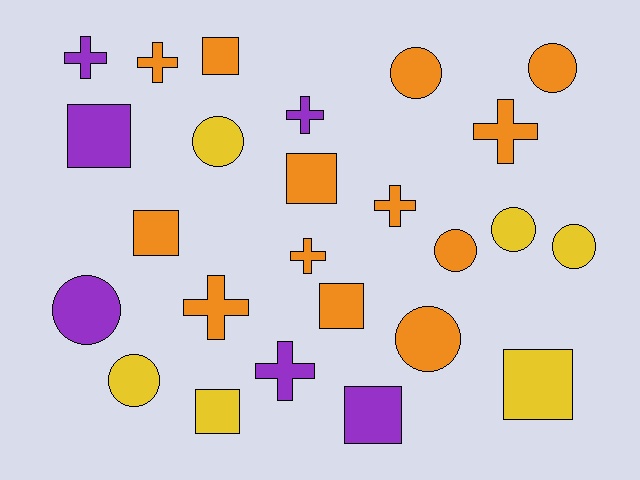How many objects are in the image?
There are 25 objects.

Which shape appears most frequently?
Circle, with 9 objects.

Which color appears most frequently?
Orange, with 13 objects.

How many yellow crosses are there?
There are no yellow crosses.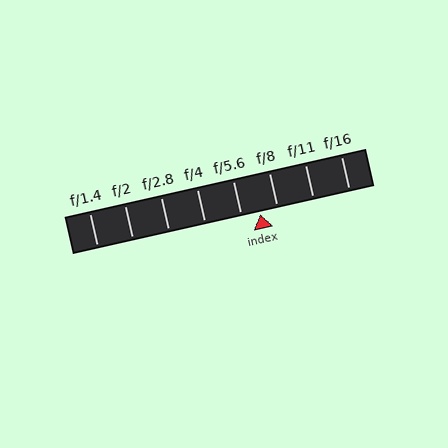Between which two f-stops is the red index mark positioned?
The index mark is between f/5.6 and f/8.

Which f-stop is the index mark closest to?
The index mark is closest to f/8.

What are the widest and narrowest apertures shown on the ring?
The widest aperture shown is f/1.4 and the narrowest is f/16.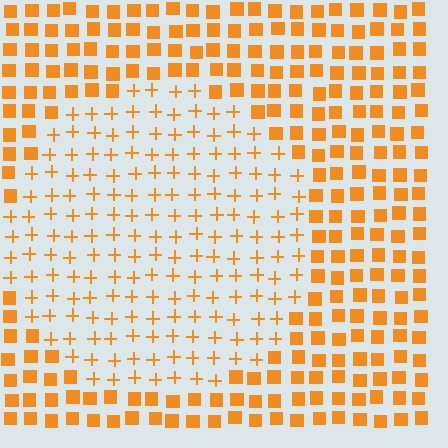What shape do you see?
I see a circle.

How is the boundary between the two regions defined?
The boundary is defined by a change in element shape: plus signs inside vs. squares outside. All elements share the same color and spacing.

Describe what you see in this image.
The image is filled with small orange elements arranged in a uniform grid. A circle-shaped region contains plus signs, while the surrounding area contains squares. The boundary is defined purely by the change in element shape.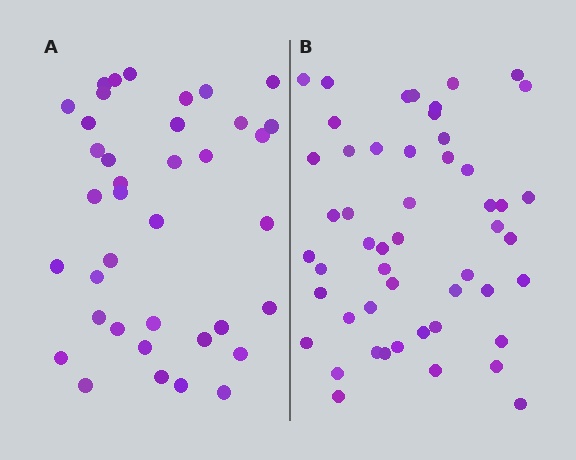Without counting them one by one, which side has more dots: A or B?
Region B (the right region) has more dots.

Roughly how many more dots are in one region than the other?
Region B has approximately 15 more dots than region A.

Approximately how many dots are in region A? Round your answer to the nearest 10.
About 40 dots. (The exact count is 38, which rounds to 40.)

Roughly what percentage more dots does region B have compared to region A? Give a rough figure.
About 35% more.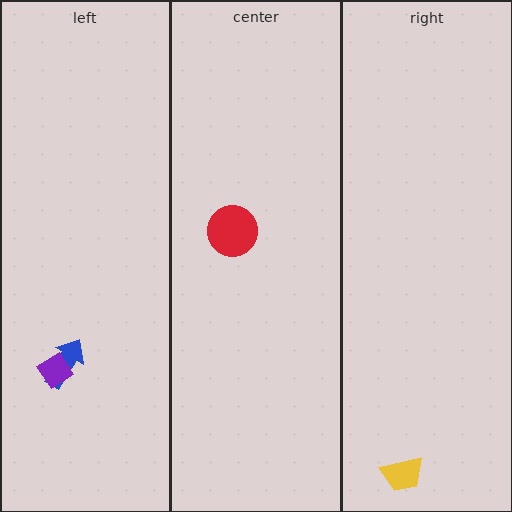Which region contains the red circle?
The center region.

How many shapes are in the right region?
1.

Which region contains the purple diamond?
The left region.